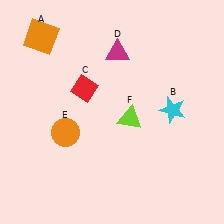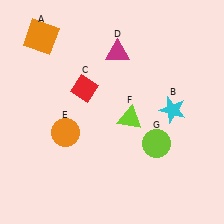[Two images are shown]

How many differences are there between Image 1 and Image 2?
There is 1 difference between the two images.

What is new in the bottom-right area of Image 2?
A lime circle (G) was added in the bottom-right area of Image 2.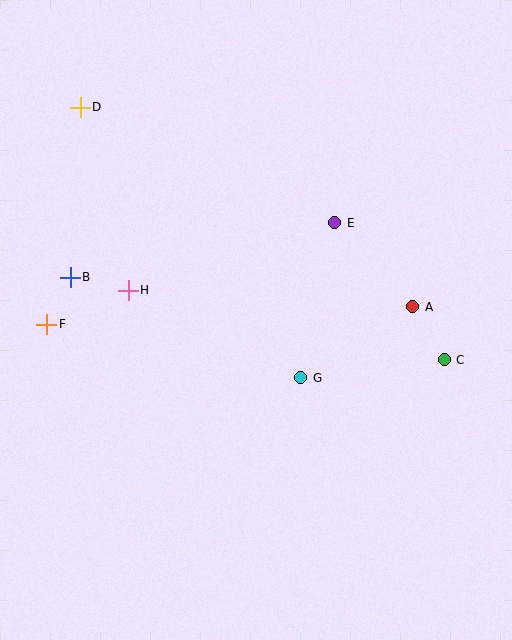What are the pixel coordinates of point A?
Point A is at (413, 307).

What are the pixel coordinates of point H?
Point H is at (128, 290).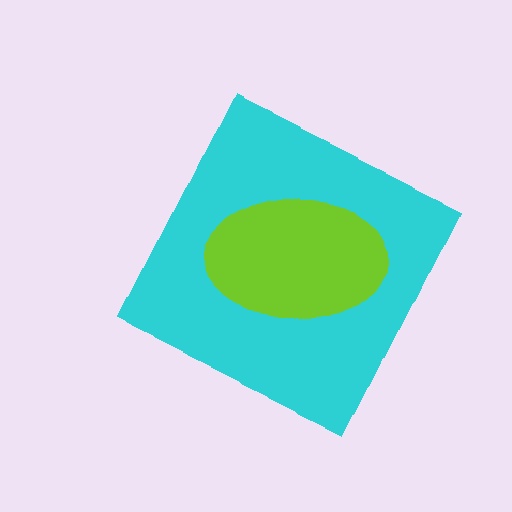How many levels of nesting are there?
2.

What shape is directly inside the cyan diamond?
The lime ellipse.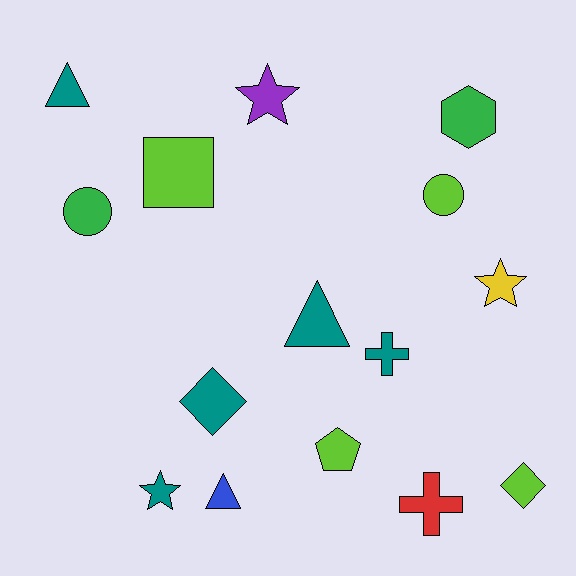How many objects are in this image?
There are 15 objects.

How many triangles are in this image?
There are 3 triangles.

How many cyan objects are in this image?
There are no cyan objects.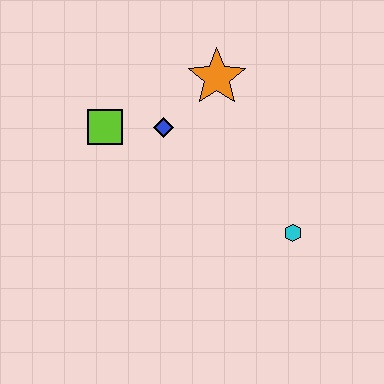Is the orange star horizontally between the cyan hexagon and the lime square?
Yes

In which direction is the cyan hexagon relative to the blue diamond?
The cyan hexagon is to the right of the blue diamond.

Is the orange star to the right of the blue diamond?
Yes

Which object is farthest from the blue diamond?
The cyan hexagon is farthest from the blue diamond.